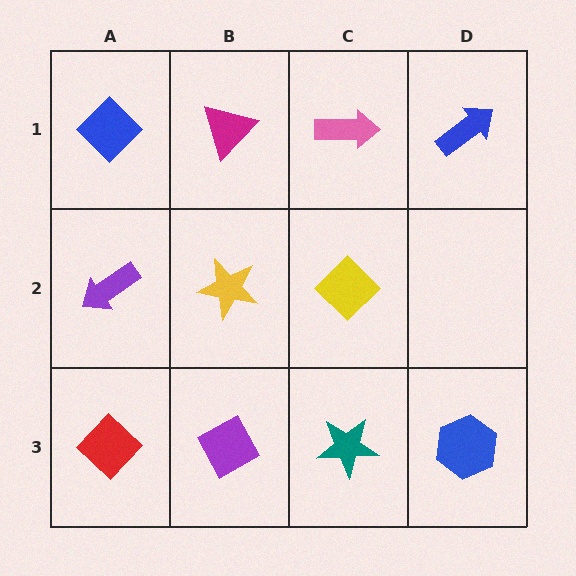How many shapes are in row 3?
4 shapes.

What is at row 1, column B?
A magenta triangle.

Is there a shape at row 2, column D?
No, that cell is empty.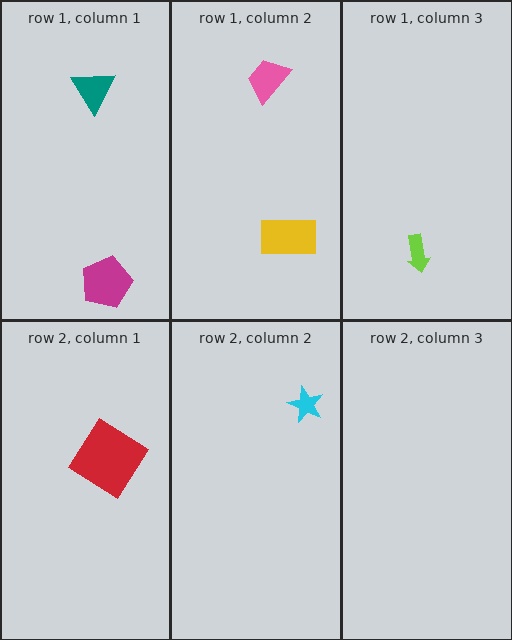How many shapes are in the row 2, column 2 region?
1.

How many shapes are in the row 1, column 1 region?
2.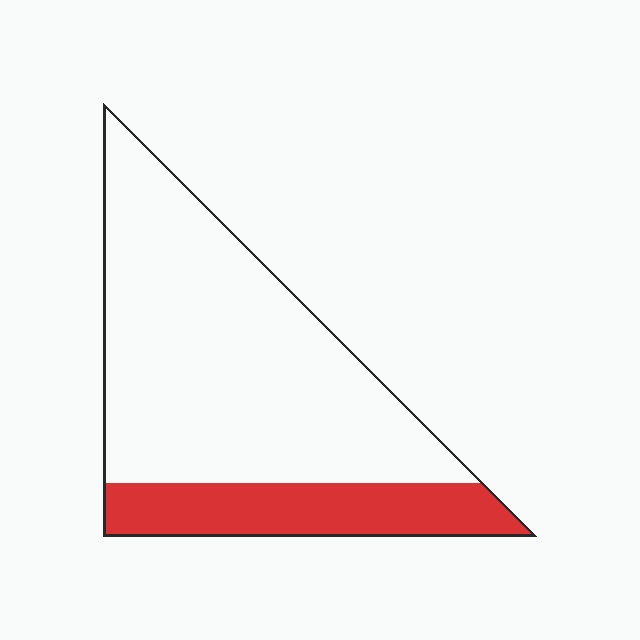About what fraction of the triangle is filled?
About one quarter (1/4).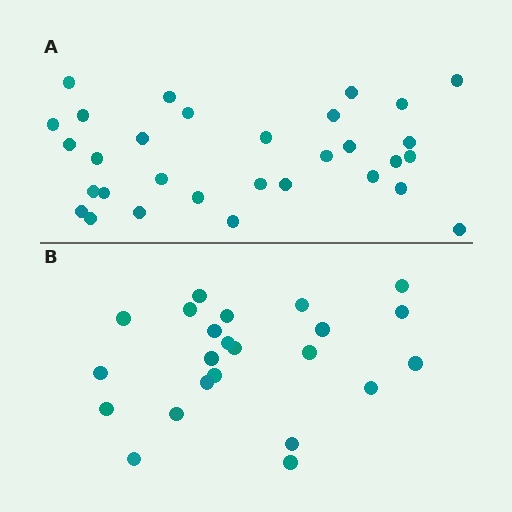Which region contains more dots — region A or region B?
Region A (the top region) has more dots.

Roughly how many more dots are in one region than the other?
Region A has roughly 8 or so more dots than region B.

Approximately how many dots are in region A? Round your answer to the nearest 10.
About 30 dots. (The exact count is 31, which rounds to 30.)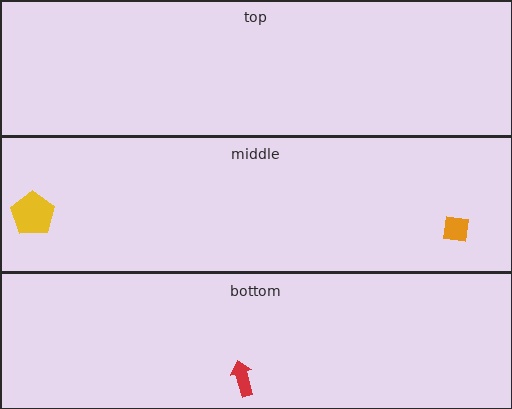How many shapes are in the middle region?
2.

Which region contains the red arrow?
The bottom region.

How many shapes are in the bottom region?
1.